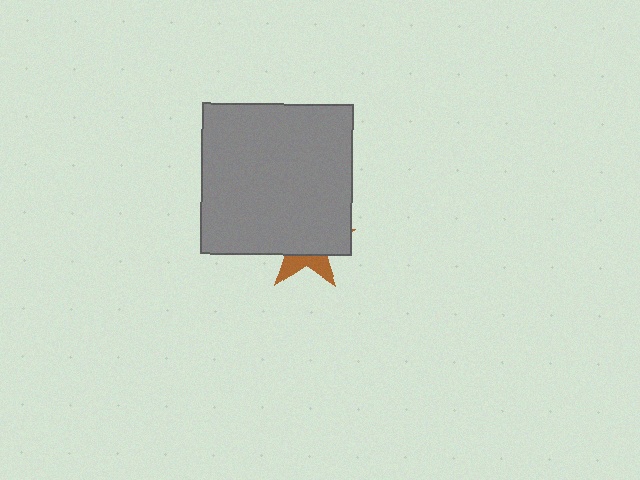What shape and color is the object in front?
The object in front is a gray square.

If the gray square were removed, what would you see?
You would see the complete brown star.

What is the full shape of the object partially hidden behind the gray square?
The partially hidden object is a brown star.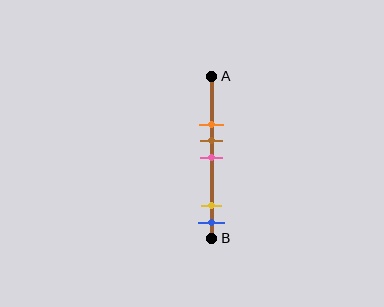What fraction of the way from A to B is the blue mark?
The blue mark is approximately 90% (0.9) of the way from A to B.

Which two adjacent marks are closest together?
The brown and pink marks are the closest adjacent pair.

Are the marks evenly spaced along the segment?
No, the marks are not evenly spaced.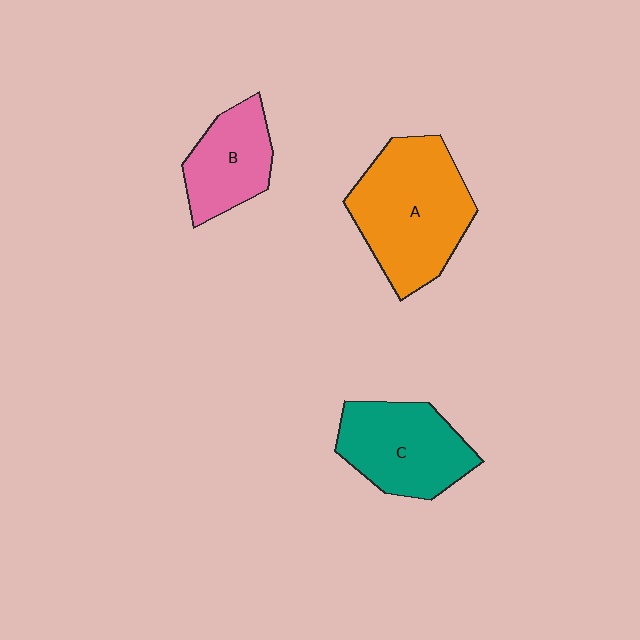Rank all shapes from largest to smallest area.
From largest to smallest: A (orange), C (teal), B (pink).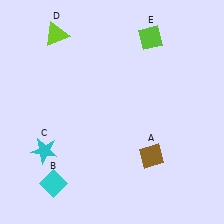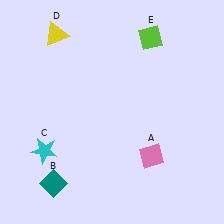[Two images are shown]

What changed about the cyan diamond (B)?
In Image 1, B is cyan. In Image 2, it changed to teal.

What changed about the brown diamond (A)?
In Image 1, A is brown. In Image 2, it changed to pink.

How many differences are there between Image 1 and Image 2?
There are 3 differences between the two images.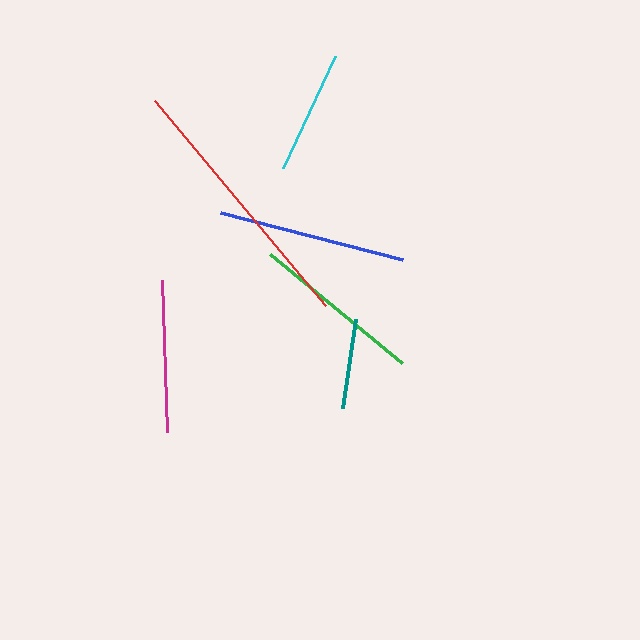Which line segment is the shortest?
The teal line is the shortest at approximately 90 pixels.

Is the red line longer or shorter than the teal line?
The red line is longer than the teal line.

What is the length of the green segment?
The green segment is approximately 171 pixels long.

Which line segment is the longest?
The red line is the longest at approximately 267 pixels.